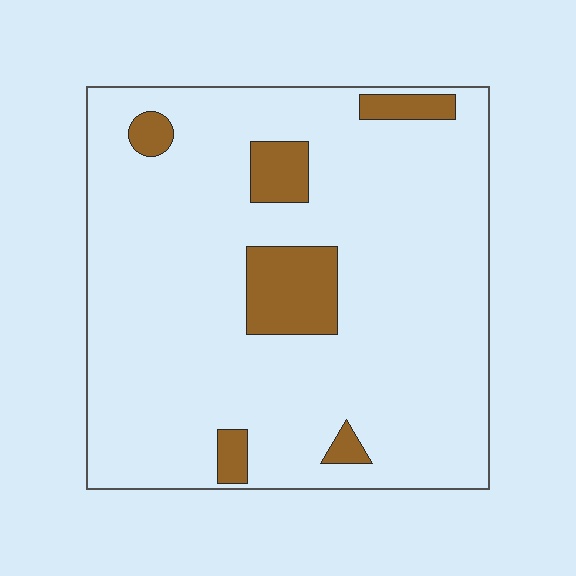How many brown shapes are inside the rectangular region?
6.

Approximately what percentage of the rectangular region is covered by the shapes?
Approximately 10%.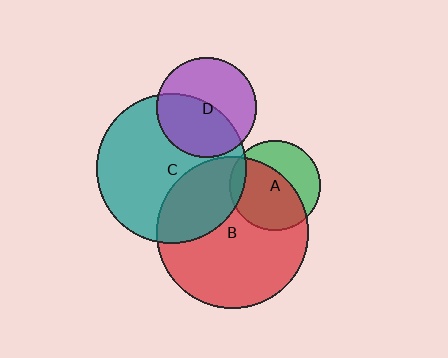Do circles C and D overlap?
Yes.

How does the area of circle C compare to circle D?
Approximately 2.3 times.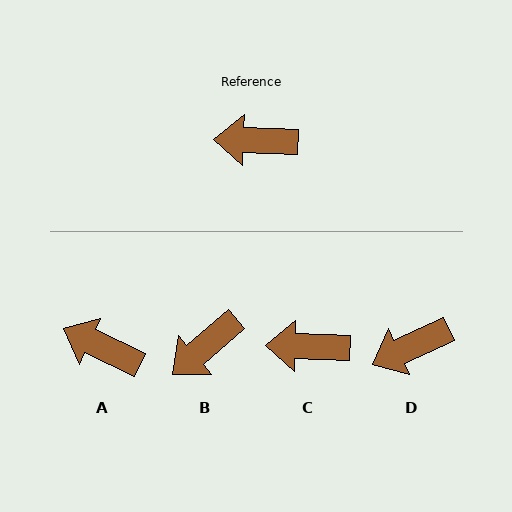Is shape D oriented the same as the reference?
No, it is off by about 26 degrees.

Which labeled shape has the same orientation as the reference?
C.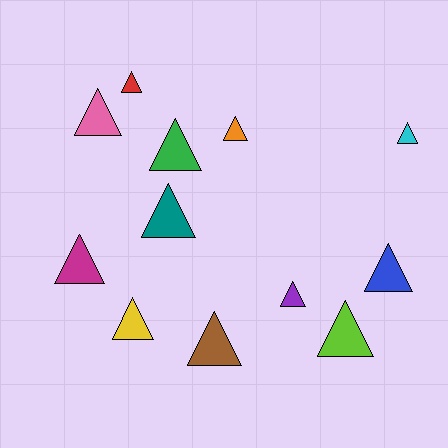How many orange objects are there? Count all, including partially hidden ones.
There is 1 orange object.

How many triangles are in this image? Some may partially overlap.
There are 12 triangles.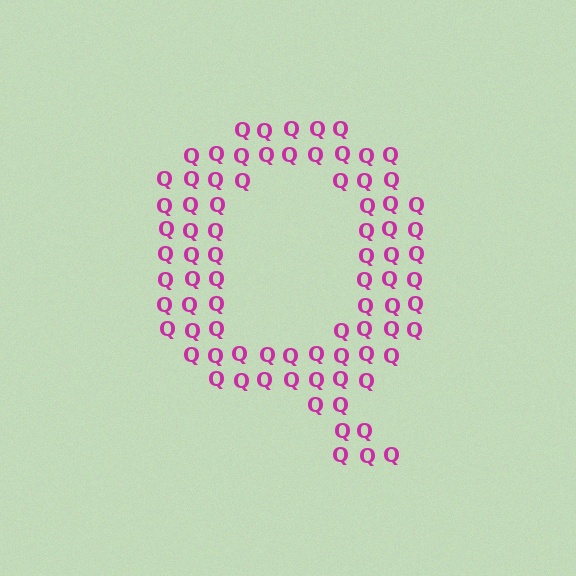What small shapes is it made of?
It is made of small letter Q's.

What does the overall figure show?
The overall figure shows the letter Q.